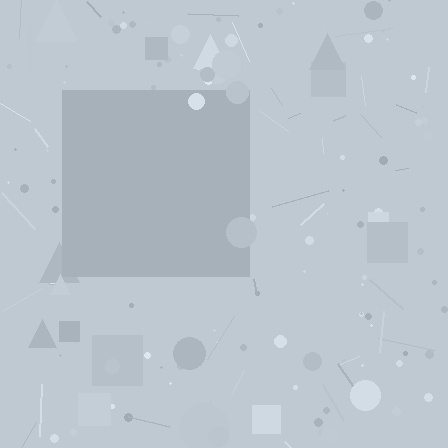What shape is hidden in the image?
A square is hidden in the image.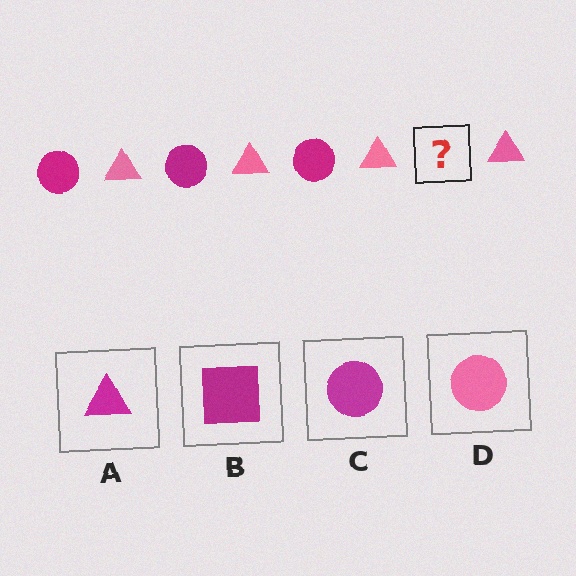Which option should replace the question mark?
Option C.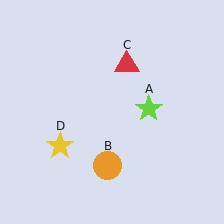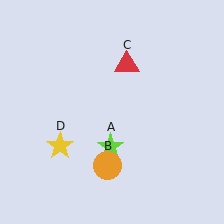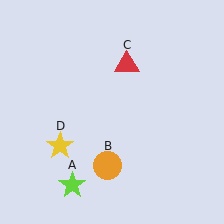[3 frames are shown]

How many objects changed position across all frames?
1 object changed position: lime star (object A).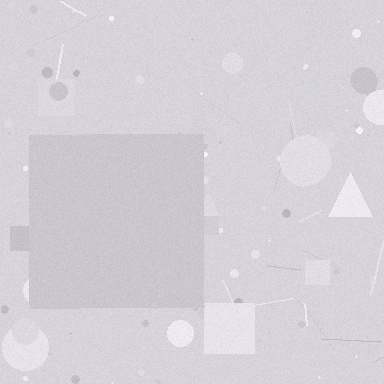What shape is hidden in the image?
A square is hidden in the image.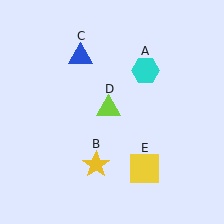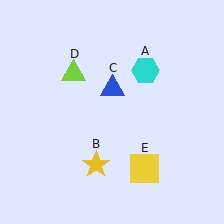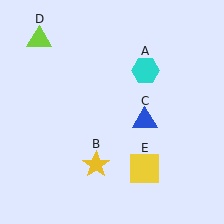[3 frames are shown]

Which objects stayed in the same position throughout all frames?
Cyan hexagon (object A) and yellow star (object B) and yellow square (object E) remained stationary.